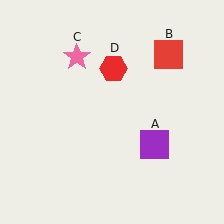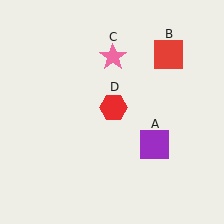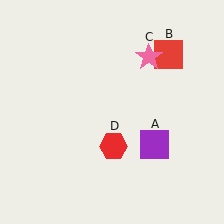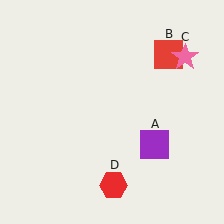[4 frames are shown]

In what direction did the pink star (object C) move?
The pink star (object C) moved right.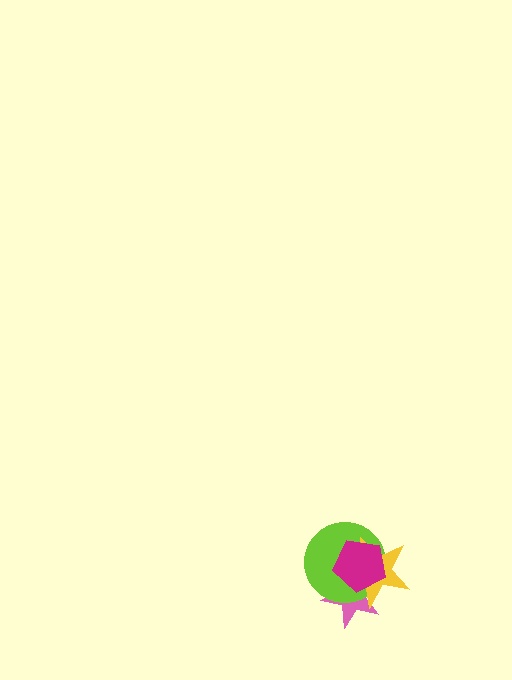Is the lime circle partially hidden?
Yes, it is partially covered by another shape.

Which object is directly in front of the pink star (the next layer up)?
The lime circle is directly in front of the pink star.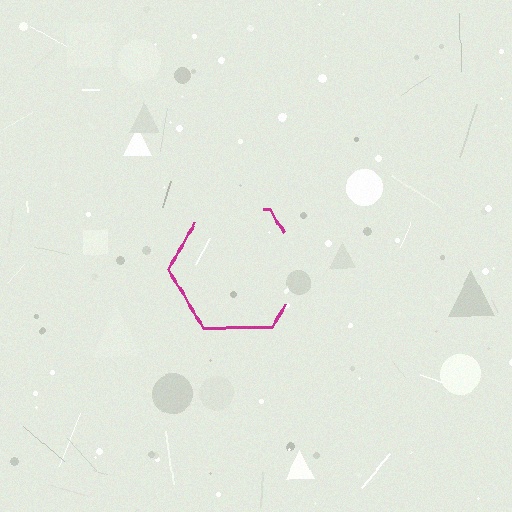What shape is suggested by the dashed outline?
The dashed outline suggests a hexagon.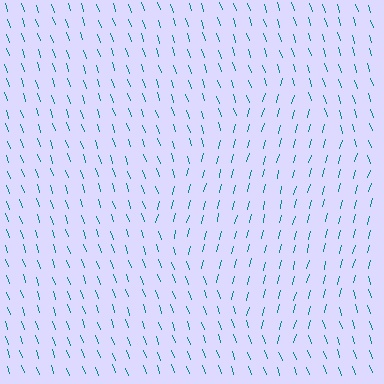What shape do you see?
I see a diamond.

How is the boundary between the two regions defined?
The boundary is defined purely by a change in line orientation (approximately 34 degrees difference). All lines are the same color and thickness.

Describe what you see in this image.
The image is filled with small teal line segments. A diamond region in the image has lines oriented differently from the surrounding lines, creating a visible texture boundary.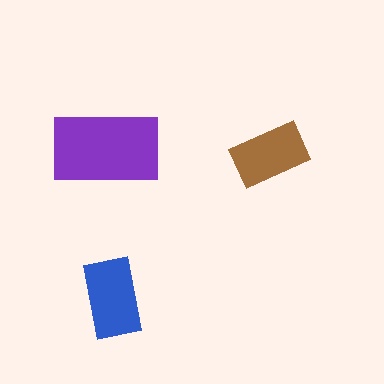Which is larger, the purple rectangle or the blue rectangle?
The purple one.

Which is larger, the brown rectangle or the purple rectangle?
The purple one.